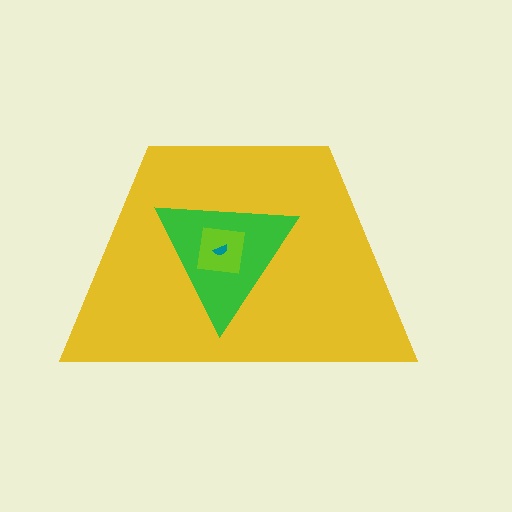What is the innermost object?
The teal semicircle.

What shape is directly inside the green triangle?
The lime square.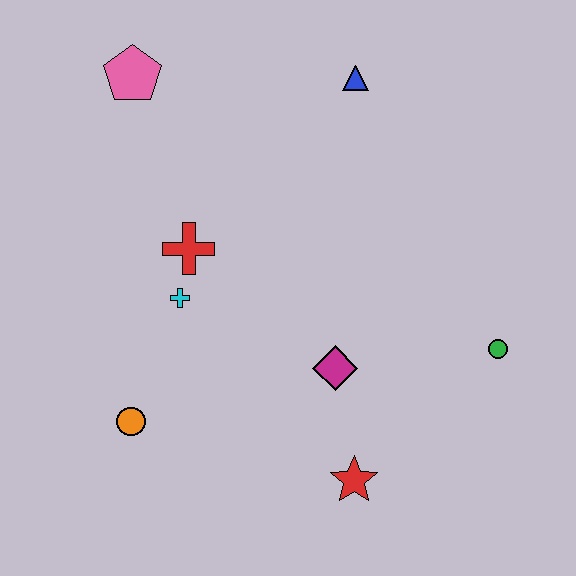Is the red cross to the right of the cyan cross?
Yes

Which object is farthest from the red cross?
The green circle is farthest from the red cross.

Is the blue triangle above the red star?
Yes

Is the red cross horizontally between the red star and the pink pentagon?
Yes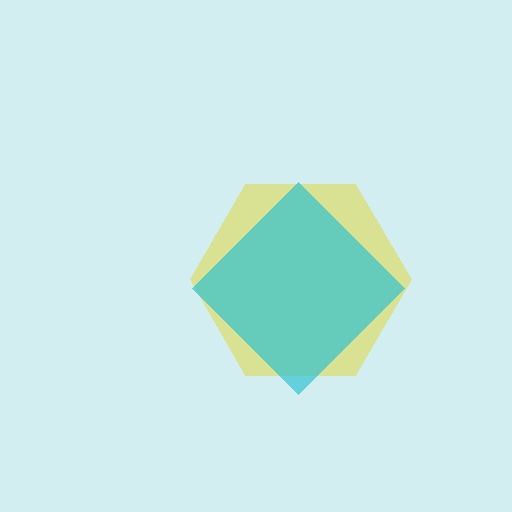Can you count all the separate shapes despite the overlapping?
Yes, there are 2 separate shapes.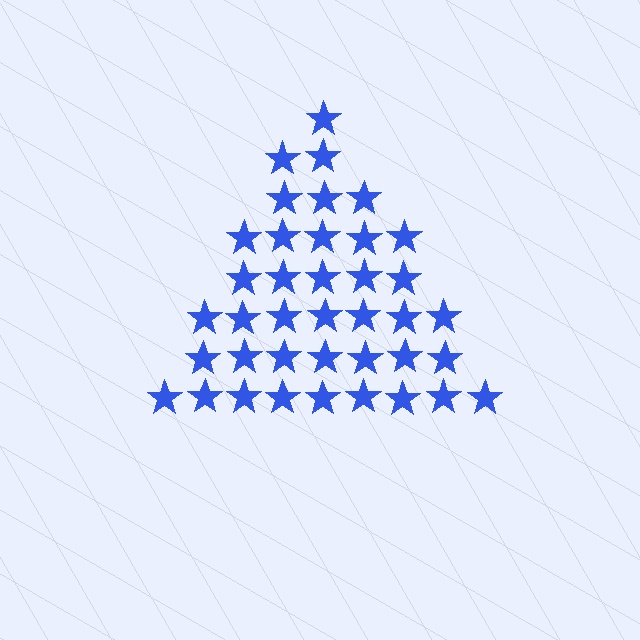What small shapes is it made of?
It is made of small stars.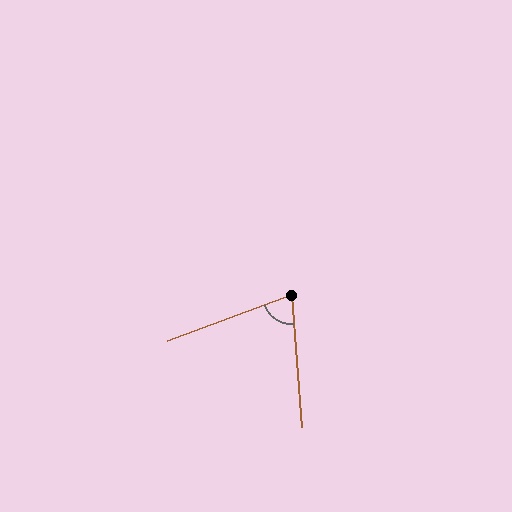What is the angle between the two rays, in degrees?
Approximately 74 degrees.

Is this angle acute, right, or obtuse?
It is acute.